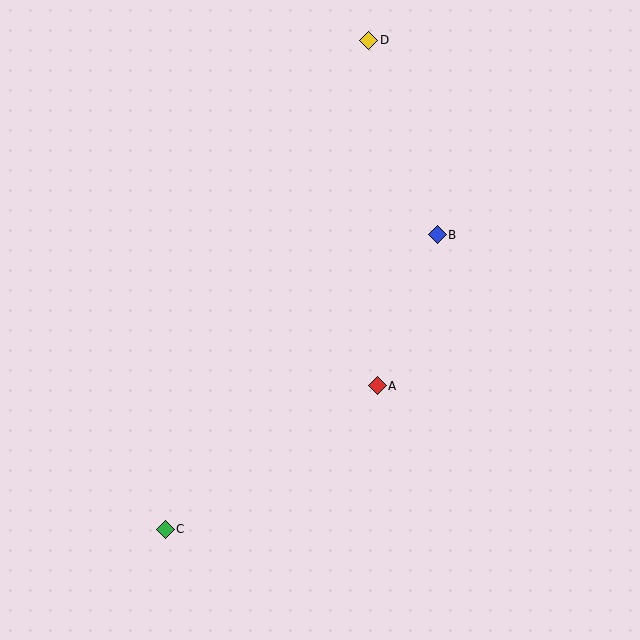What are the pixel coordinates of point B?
Point B is at (437, 235).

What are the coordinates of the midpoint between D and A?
The midpoint between D and A is at (373, 213).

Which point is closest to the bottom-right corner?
Point A is closest to the bottom-right corner.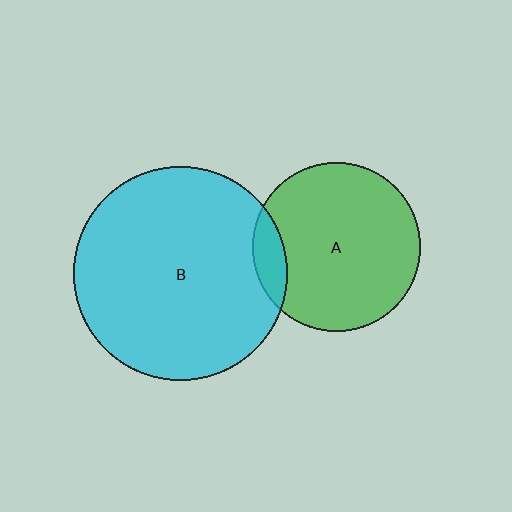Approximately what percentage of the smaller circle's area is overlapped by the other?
Approximately 10%.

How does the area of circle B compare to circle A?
Approximately 1.6 times.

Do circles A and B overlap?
Yes.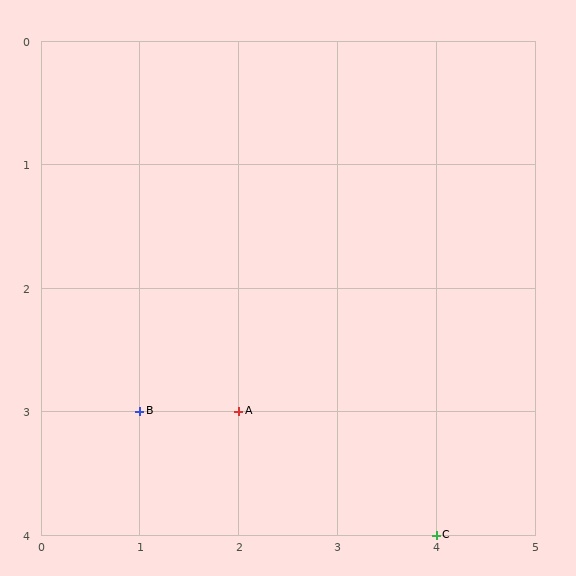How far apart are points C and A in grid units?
Points C and A are 2 columns and 1 row apart (about 2.2 grid units diagonally).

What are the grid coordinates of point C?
Point C is at grid coordinates (4, 4).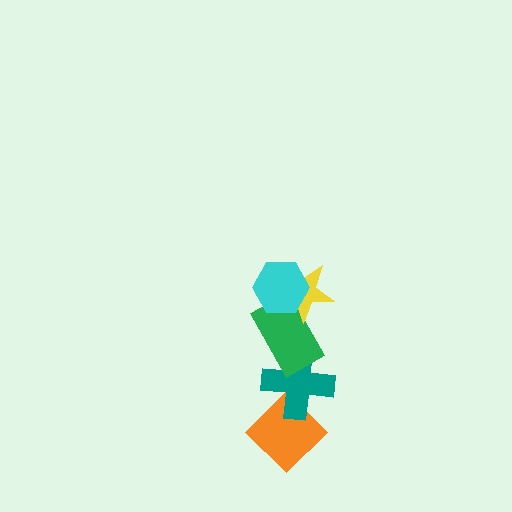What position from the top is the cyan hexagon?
The cyan hexagon is 1st from the top.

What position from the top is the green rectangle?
The green rectangle is 3rd from the top.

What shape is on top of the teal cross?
The green rectangle is on top of the teal cross.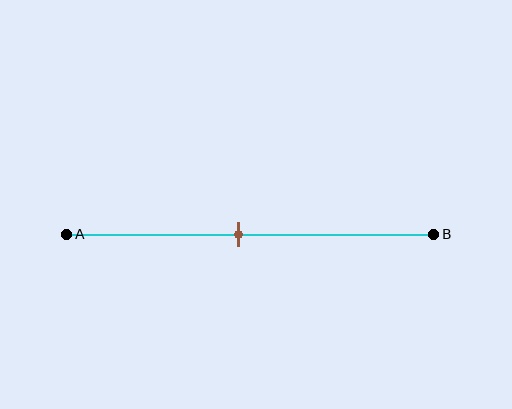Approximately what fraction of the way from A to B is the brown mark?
The brown mark is approximately 45% of the way from A to B.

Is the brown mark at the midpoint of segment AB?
Yes, the mark is approximately at the midpoint.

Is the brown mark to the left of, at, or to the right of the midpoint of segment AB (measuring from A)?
The brown mark is approximately at the midpoint of segment AB.